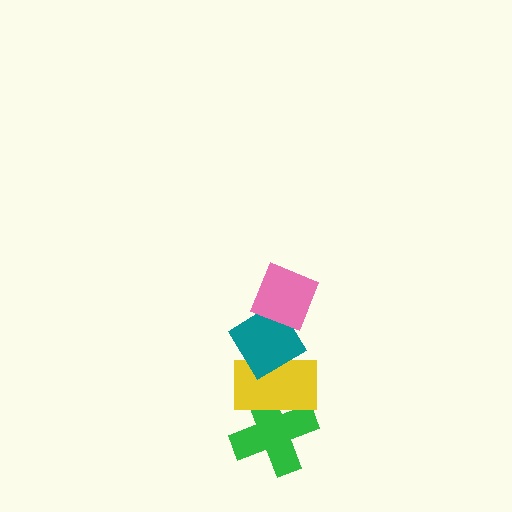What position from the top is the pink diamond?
The pink diamond is 1st from the top.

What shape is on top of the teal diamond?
The pink diamond is on top of the teal diamond.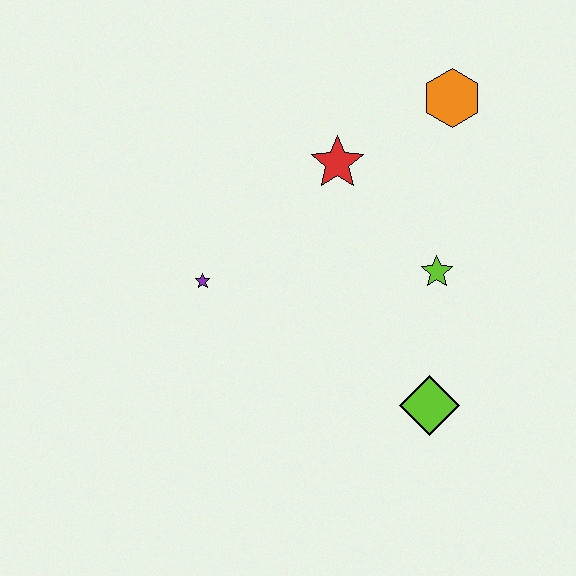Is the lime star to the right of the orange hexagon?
No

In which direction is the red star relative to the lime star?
The red star is above the lime star.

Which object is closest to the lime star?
The lime diamond is closest to the lime star.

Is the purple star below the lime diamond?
No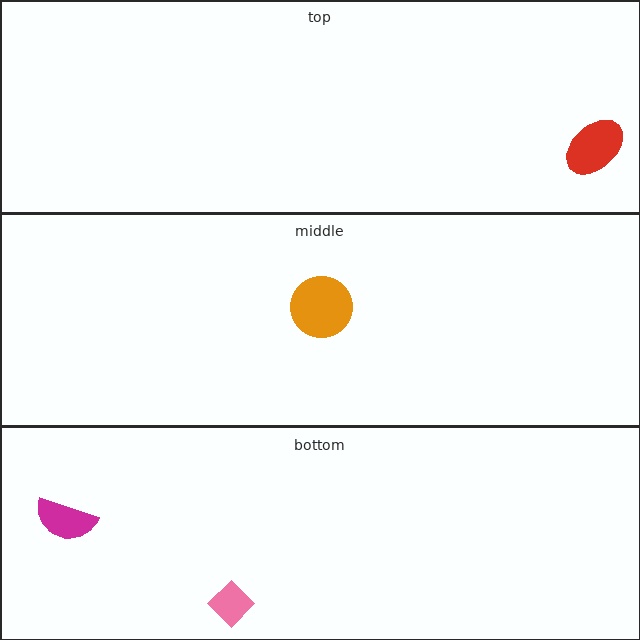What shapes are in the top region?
The red ellipse.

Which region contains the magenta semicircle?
The bottom region.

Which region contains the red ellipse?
The top region.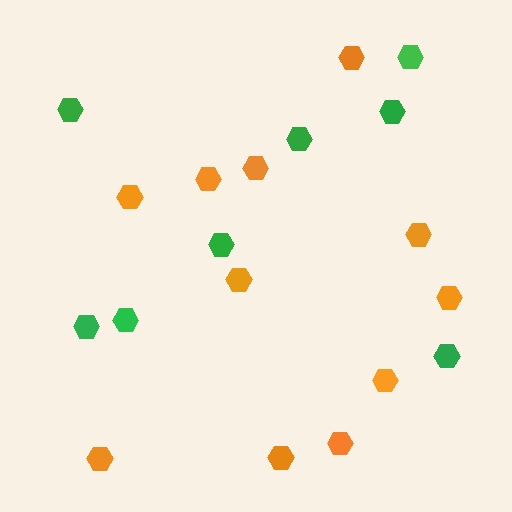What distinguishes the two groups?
There are 2 groups: one group of green hexagons (8) and one group of orange hexagons (11).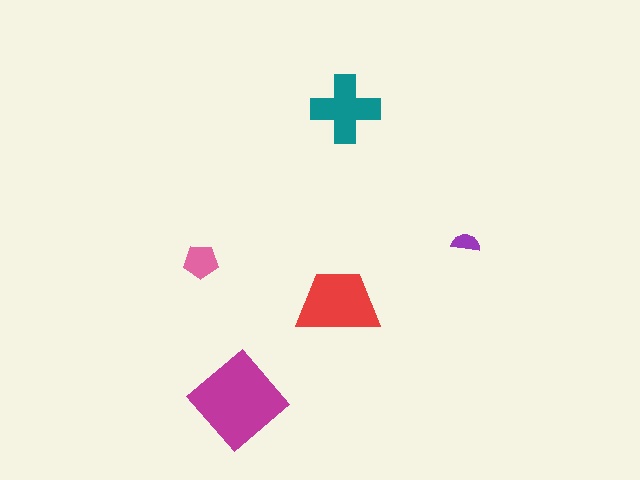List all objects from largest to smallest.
The magenta diamond, the red trapezoid, the teal cross, the pink pentagon, the purple semicircle.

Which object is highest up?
The teal cross is topmost.